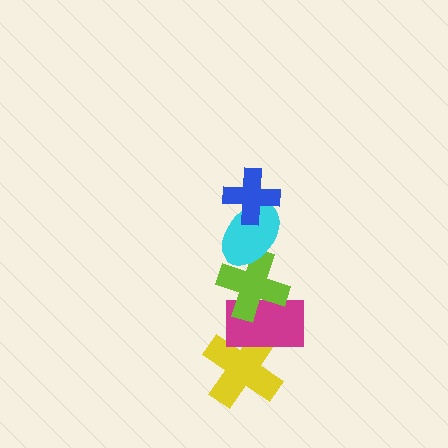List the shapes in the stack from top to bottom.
From top to bottom: the blue cross, the cyan ellipse, the lime cross, the magenta rectangle, the yellow cross.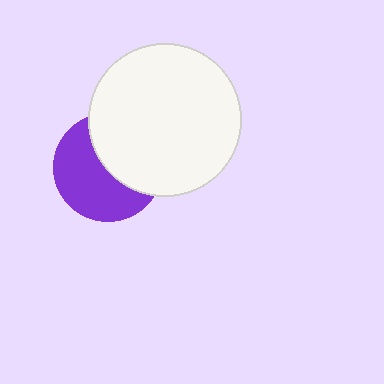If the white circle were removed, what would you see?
You would see the complete purple circle.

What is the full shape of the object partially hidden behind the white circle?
The partially hidden object is a purple circle.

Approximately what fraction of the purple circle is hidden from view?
Roughly 45% of the purple circle is hidden behind the white circle.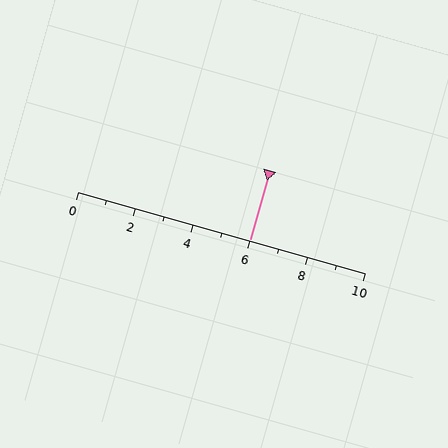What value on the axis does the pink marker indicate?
The marker indicates approximately 6.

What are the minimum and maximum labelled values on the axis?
The axis runs from 0 to 10.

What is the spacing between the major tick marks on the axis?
The major ticks are spaced 2 apart.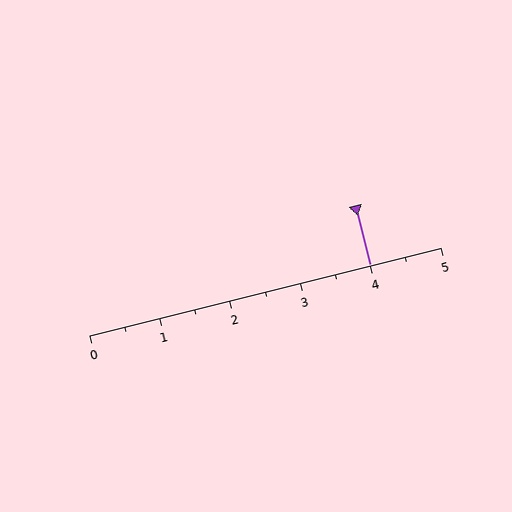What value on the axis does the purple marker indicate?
The marker indicates approximately 4.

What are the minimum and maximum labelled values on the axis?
The axis runs from 0 to 5.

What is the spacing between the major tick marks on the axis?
The major ticks are spaced 1 apart.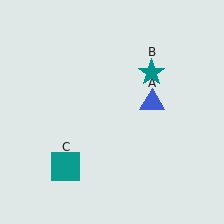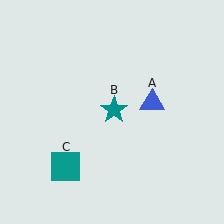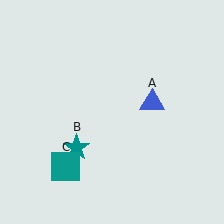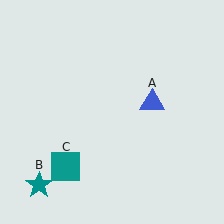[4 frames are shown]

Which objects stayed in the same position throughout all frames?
Blue triangle (object A) and teal square (object C) remained stationary.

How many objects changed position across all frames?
1 object changed position: teal star (object B).